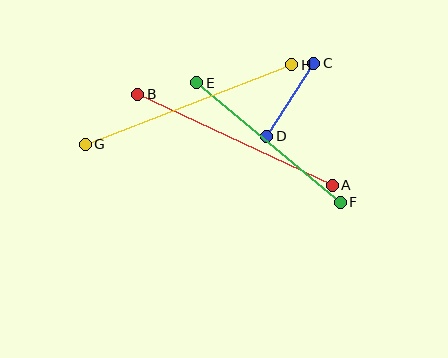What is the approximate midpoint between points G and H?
The midpoint is at approximately (188, 105) pixels.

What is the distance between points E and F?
The distance is approximately 187 pixels.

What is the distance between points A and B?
The distance is approximately 214 pixels.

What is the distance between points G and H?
The distance is approximately 221 pixels.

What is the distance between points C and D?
The distance is approximately 87 pixels.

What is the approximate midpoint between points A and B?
The midpoint is at approximately (235, 140) pixels.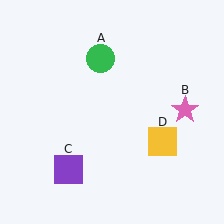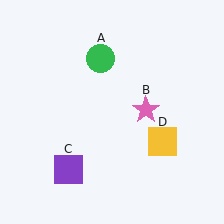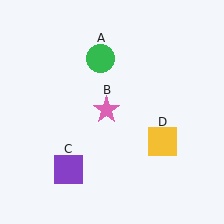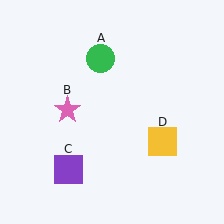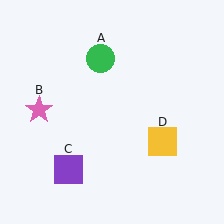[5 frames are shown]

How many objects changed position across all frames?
1 object changed position: pink star (object B).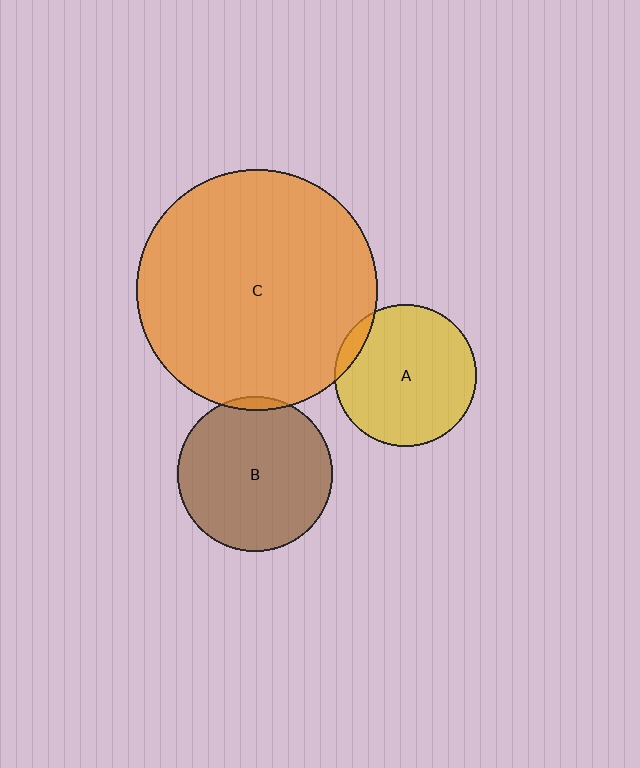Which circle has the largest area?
Circle C (orange).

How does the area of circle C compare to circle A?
Approximately 2.9 times.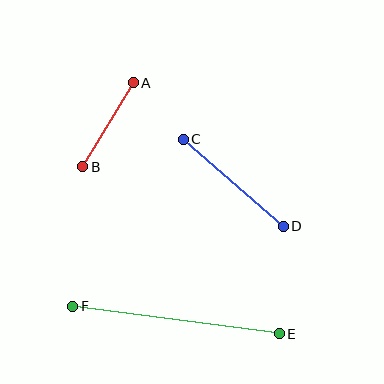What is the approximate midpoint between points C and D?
The midpoint is at approximately (233, 183) pixels.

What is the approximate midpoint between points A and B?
The midpoint is at approximately (108, 125) pixels.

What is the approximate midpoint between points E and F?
The midpoint is at approximately (176, 320) pixels.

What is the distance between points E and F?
The distance is approximately 208 pixels.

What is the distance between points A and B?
The distance is approximately 98 pixels.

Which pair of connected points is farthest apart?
Points E and F are farthest apart.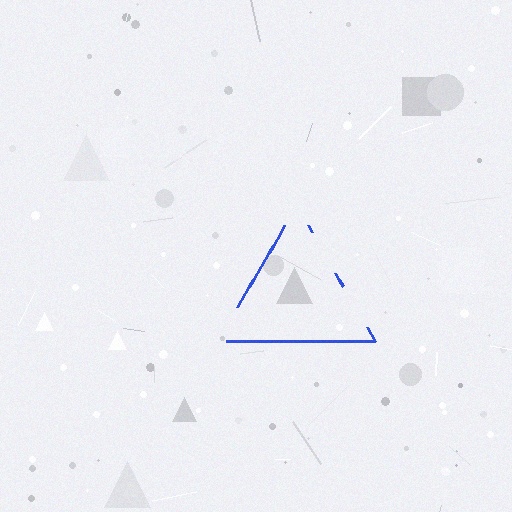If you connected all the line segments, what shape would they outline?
They would outline a triangle.